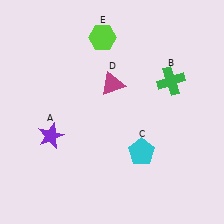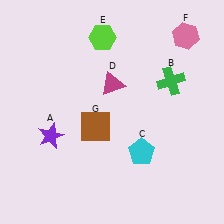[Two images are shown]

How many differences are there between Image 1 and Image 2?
There are 2 differences between the two images.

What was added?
A pink hexagon (F), a brown square (G) were added in Image 2.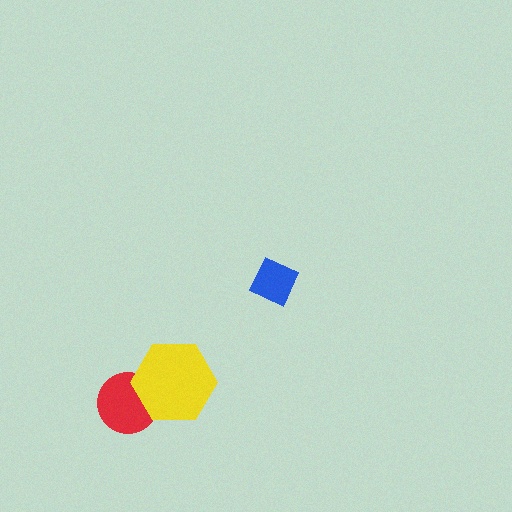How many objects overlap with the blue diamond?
0 objects overlap with the blue diamond.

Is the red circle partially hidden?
Yes, it is partially covered by another shape.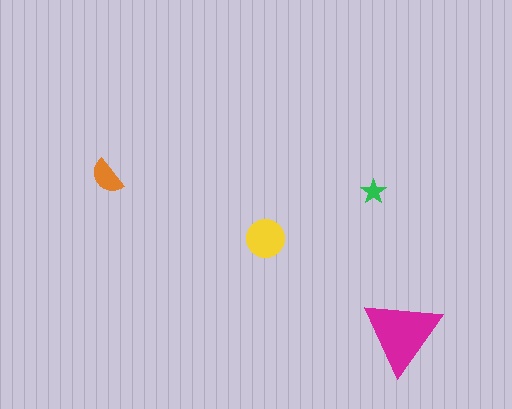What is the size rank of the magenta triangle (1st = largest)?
1st.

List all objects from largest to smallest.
The magenta triangle, the yellow circle, the orange semicircle, the green star.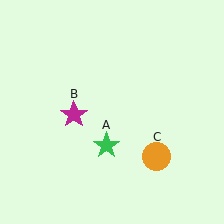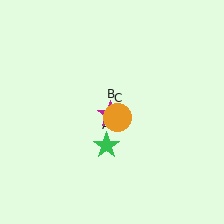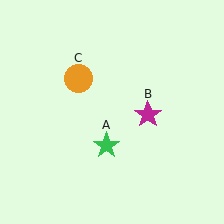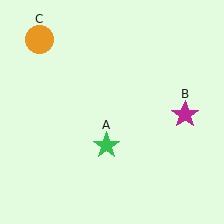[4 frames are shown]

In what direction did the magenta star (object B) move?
The magenta star (object B) moved right.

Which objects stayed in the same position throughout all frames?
Green star (object A) remained stationary.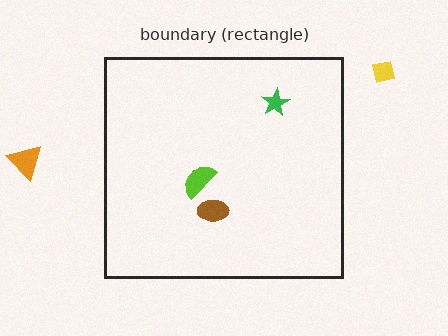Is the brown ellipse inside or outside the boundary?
Inside.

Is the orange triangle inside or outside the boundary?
Outside.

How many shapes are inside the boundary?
3 inside, 2 outside.